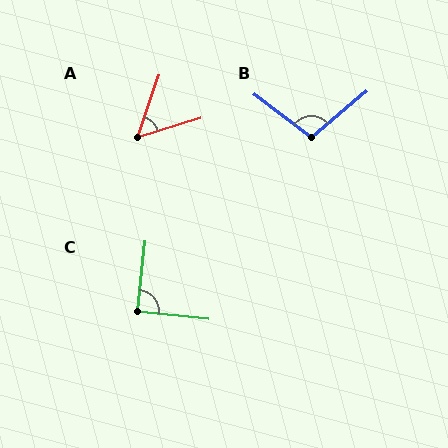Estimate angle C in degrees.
Approximately 90 degrees.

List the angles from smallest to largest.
A (53°), C (90°), B (104°).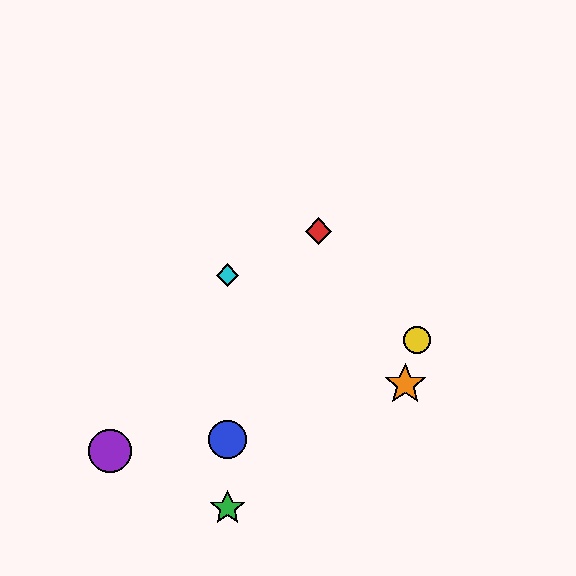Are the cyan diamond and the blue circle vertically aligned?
Yes, both are at x≈228.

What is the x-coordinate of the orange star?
The orange star is at x≈405.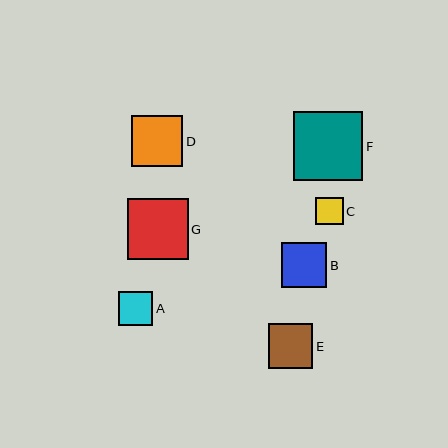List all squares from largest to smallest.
From largest to smallest: F, G, D, B, E, A, C.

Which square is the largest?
Square F is the largest with a size of approximately 70 pixels.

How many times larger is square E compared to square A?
Square E is approximately 1.3 times the size of square A.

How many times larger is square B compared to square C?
Square B is approximately 1.6 times the size of square C.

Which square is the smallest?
Square C is the smallest with a size of approximately 27 pixels.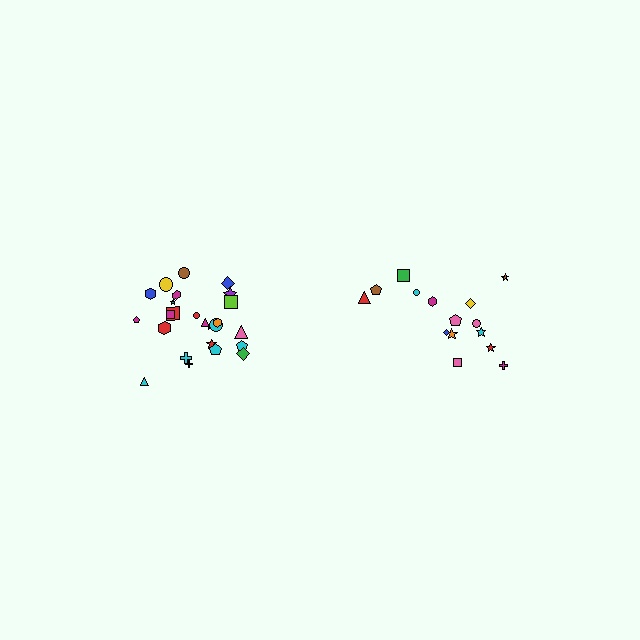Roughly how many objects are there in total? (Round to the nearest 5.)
Roughly 40 objects in total.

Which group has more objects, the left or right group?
The left group.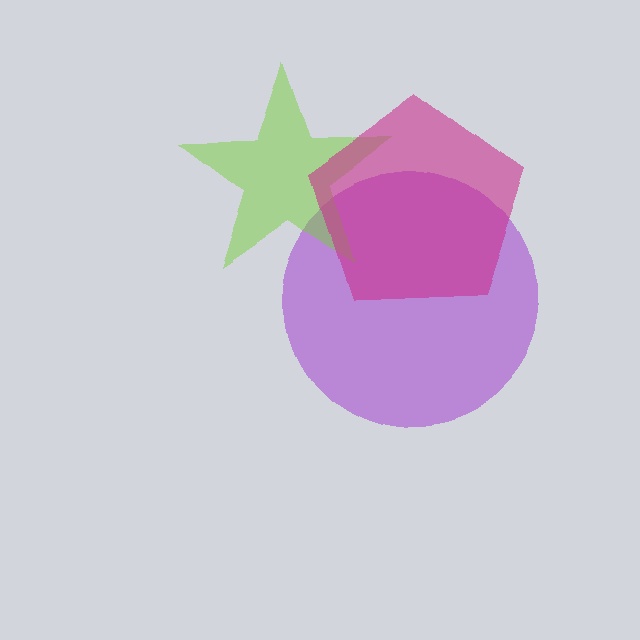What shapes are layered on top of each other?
The layered shapes are: a purple circle, a lime star, a magenta pentagon.